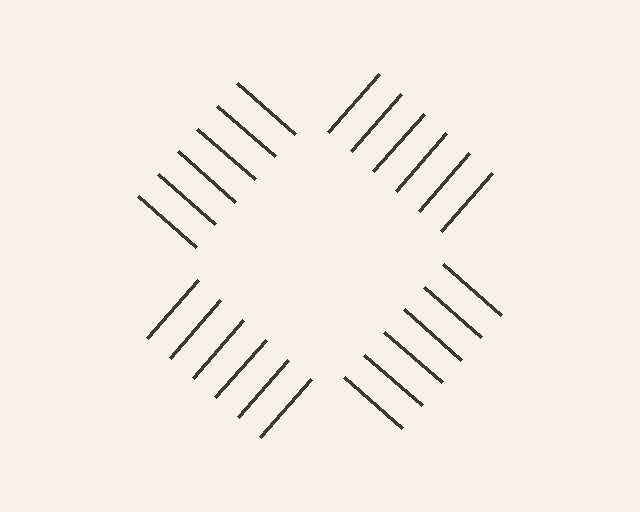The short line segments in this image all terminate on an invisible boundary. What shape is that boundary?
An illusory square — the line segments terminate on its edges but no continuous stroke is drawn.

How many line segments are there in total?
24 — 6 along each of the 4 edges.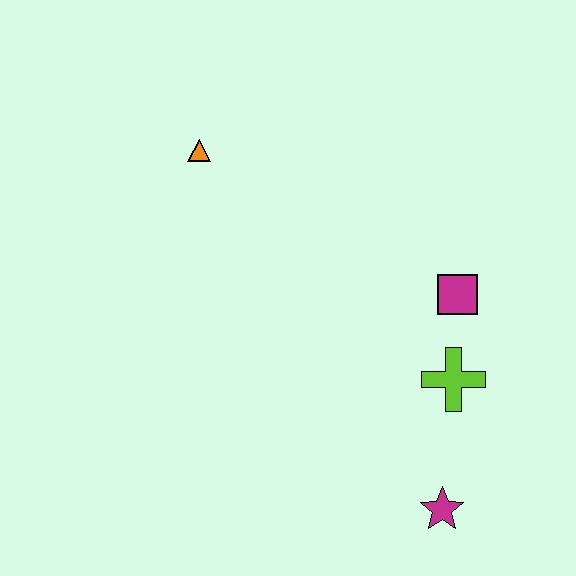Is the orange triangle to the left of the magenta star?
Yes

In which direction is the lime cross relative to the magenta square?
The lime cross is below the magenta square.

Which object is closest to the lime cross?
The magenta square is closest to the lime cross.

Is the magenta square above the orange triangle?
No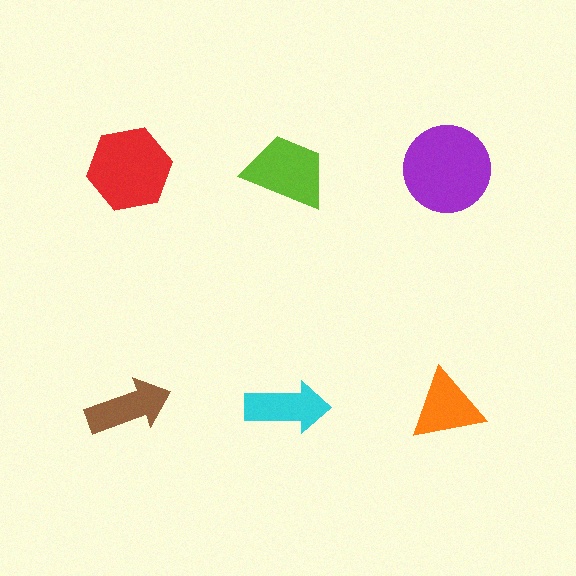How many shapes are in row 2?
3 shapes.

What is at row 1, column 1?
A red hexagon.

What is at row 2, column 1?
A brown arrow.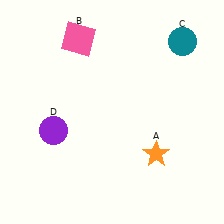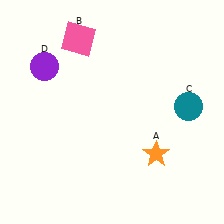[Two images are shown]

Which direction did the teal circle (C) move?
The teal circle (C) moved down.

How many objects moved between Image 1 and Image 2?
2 objects moved between the two images.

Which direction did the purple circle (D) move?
The purple circle (D) moved up.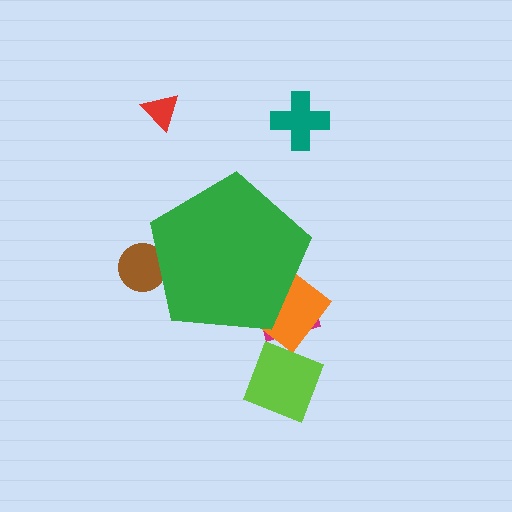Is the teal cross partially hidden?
No, the teal cross is fully visible.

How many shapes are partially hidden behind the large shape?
3 shapes are partially hidden.